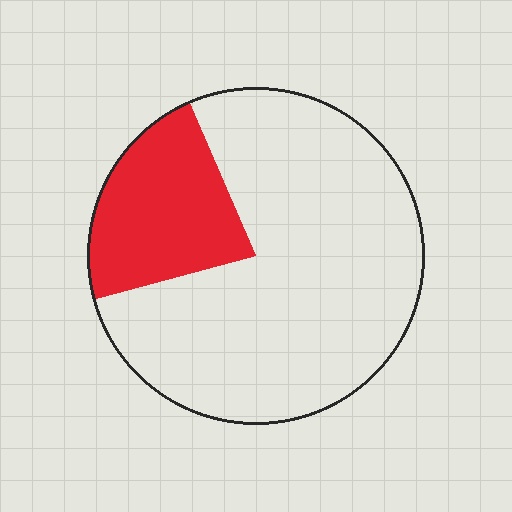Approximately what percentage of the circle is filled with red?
Approximately 25%.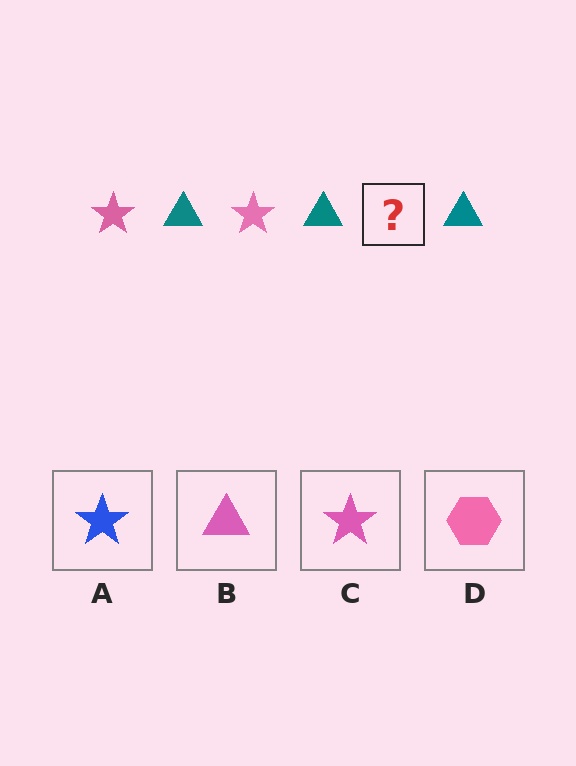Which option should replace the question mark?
Option C.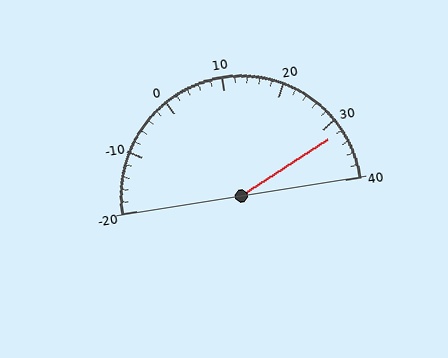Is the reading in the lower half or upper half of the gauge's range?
The reading is in the upper half of the range (-20 to 40).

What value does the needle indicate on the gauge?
The needle indicates approximately 32.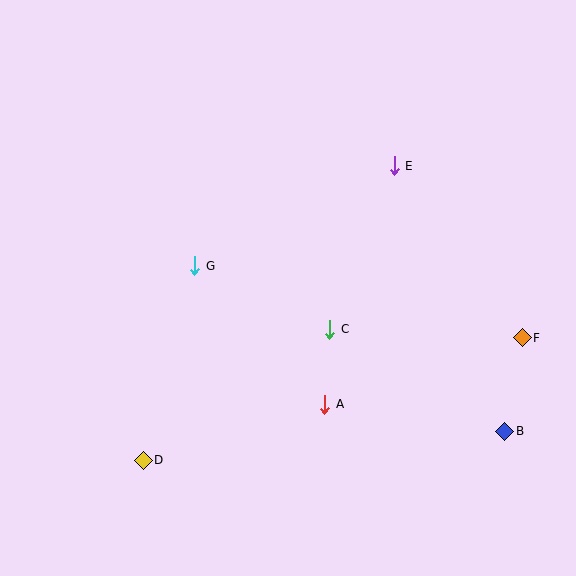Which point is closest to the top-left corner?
Point G is closest to the top-left corner.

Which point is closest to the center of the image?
Point C at (330, 329) is closest to the center.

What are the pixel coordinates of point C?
Point C is at (330, 329).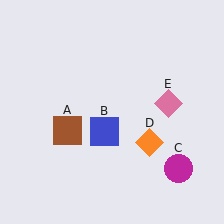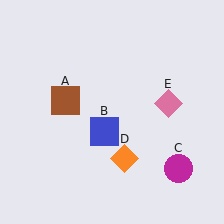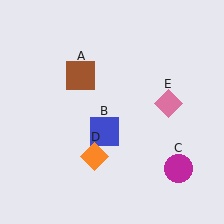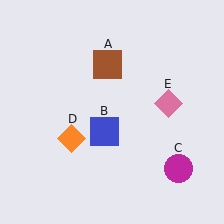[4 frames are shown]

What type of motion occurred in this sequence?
The brown square (object A), orange diamond (object D) rotated clockwise around the center of the scene.